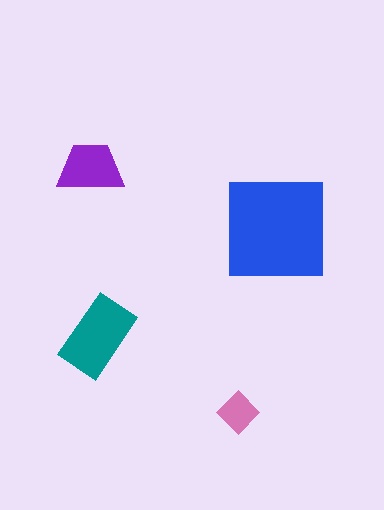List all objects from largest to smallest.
The blue square, the teal rectangle, the purple trapezoid, the pink diamond.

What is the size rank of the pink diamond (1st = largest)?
4th.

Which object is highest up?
The purple trapezoid is topmost.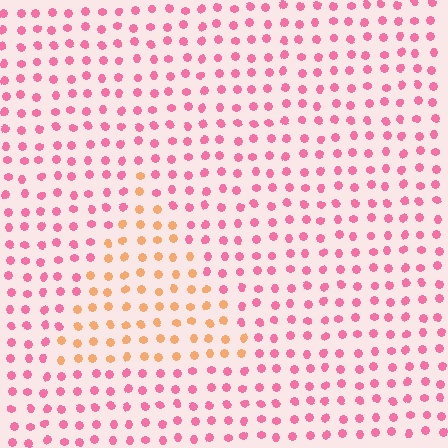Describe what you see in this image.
The image is filled with small pink elements in a uniform arrangement. A triangle-shaped region is visible where the elements are tinted to a slightly different hue, forming a subtle color boundary.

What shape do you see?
I see a triangle.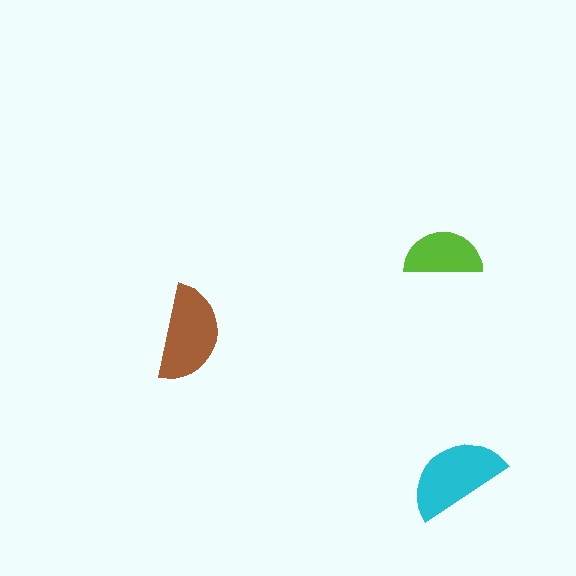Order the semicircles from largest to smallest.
the cyan one, the brown one, the lime one.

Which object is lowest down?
The cyan semicircle is bottommost.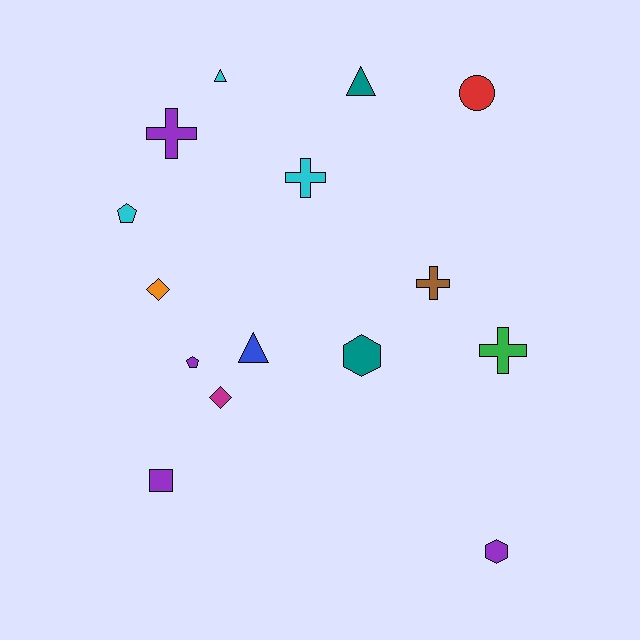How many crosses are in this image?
There are 4 crosses.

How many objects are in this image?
There are 15 objects.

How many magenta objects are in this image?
There is 1 magenta object.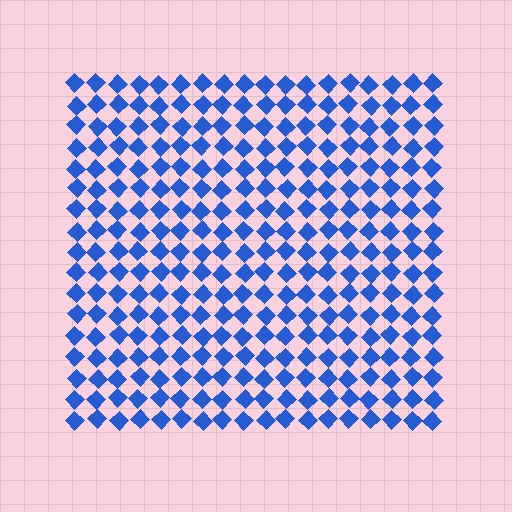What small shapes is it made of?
It is made of small diamonds.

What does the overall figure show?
The overall figure shows a square.